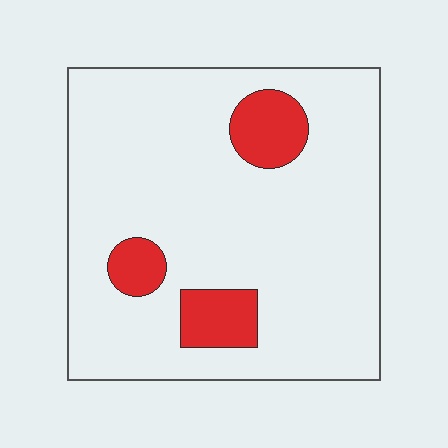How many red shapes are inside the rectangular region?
3.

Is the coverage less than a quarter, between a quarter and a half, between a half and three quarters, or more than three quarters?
Less than a quarter.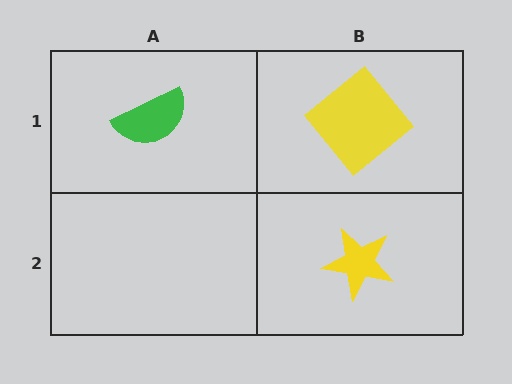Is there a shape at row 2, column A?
No, that cell is empty.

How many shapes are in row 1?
2 shapes.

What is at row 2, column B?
A yellow star.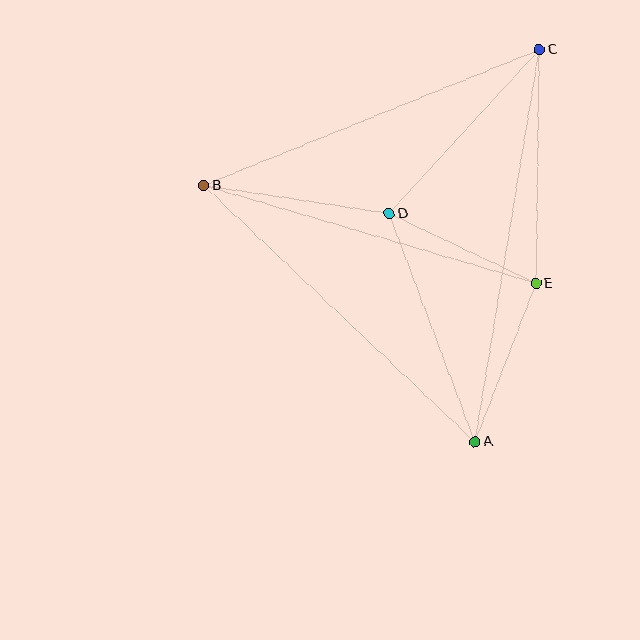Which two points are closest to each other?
Points D and E are closest to each other.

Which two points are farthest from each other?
Points A and C are farthest from each other.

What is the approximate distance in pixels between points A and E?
The distance between A and E is approximately 170 pixels.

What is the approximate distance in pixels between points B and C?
The distance between B and C is approximately 362 pixels.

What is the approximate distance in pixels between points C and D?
The distance between C and D is approximately 222 pixels.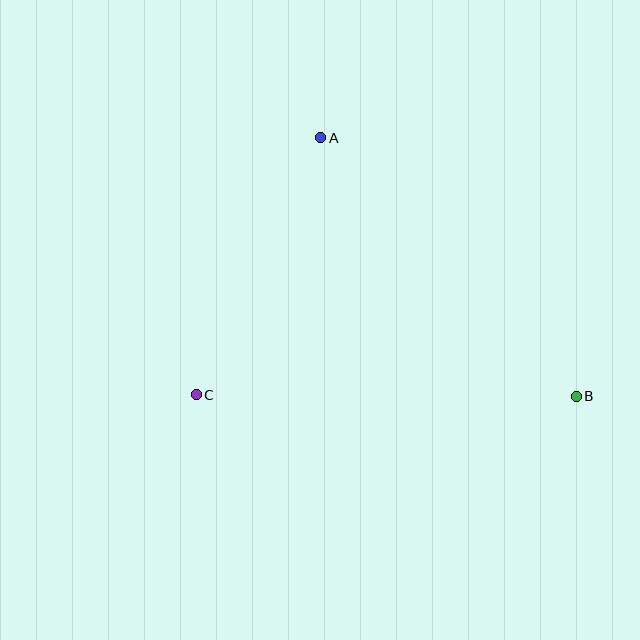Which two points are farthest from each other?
Points B and C are farthest from each other.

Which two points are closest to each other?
Points A and C are closest to each other.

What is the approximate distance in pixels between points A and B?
The distance between A and B is approximately 363 pixels.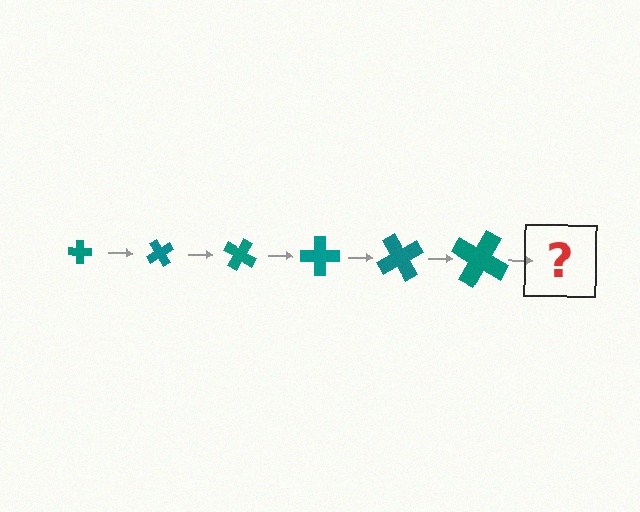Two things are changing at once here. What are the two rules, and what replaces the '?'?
The two rules are that the cross grows larger each step and it rotates 60 degrees each step. The '?' should be a cross, larger than the previous one and rotated 360 degrees from the start.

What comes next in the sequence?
The next element should be a cross, larger than the previous one and rotated 360 degrees from the start.